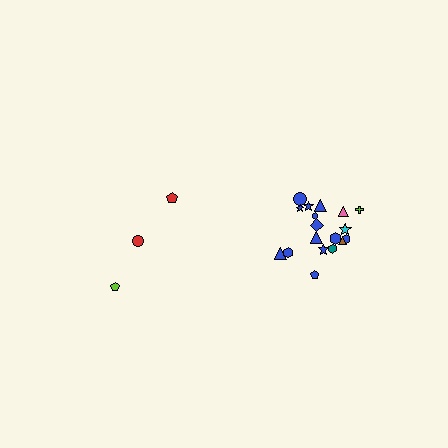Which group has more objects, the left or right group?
The right group.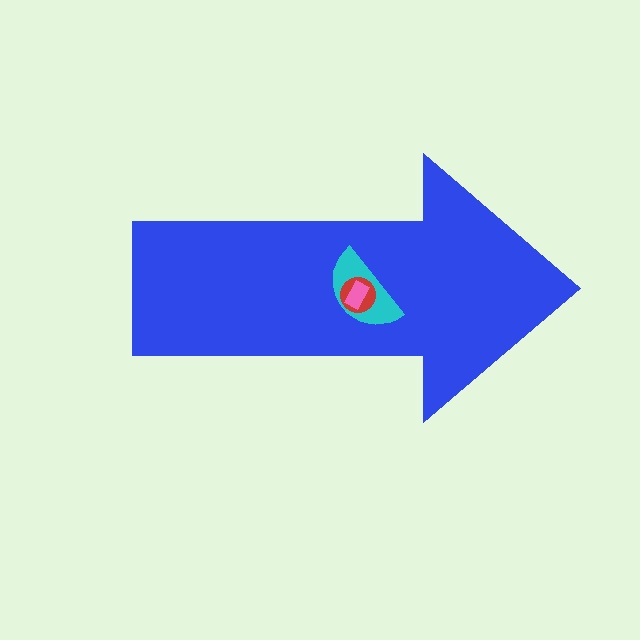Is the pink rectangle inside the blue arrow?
Yes.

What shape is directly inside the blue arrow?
The cyan semicircle.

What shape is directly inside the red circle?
The pink rectangle.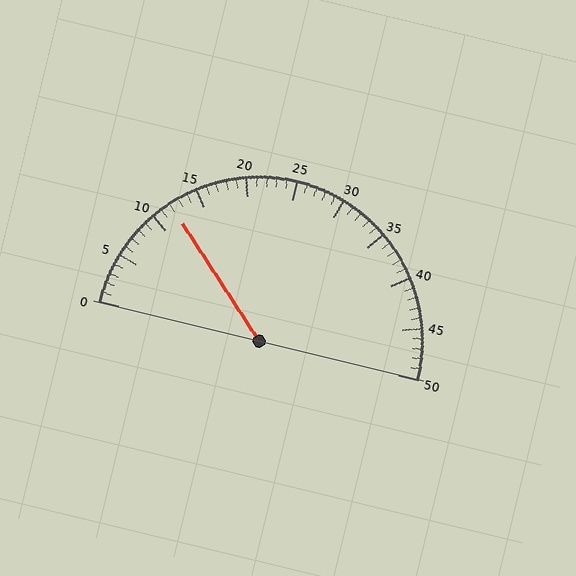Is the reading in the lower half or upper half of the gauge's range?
The reading is in the lower half of the range (0 to 50).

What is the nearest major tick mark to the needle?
The nearest major tick mark is 10.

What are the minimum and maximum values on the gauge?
The gauge ranges from 0 to 50.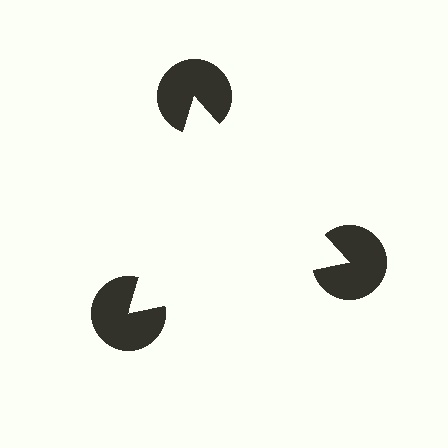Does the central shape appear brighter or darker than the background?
It typically appears slightly brighter than the background, even though no actual brightness change is drawn.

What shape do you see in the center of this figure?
An illusory triangle — its edges are inferred from the aligned wedge cuts in the pac-man discs, not physically drawn.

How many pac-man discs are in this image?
There are 3 — one at each vertex of the illusory triangle.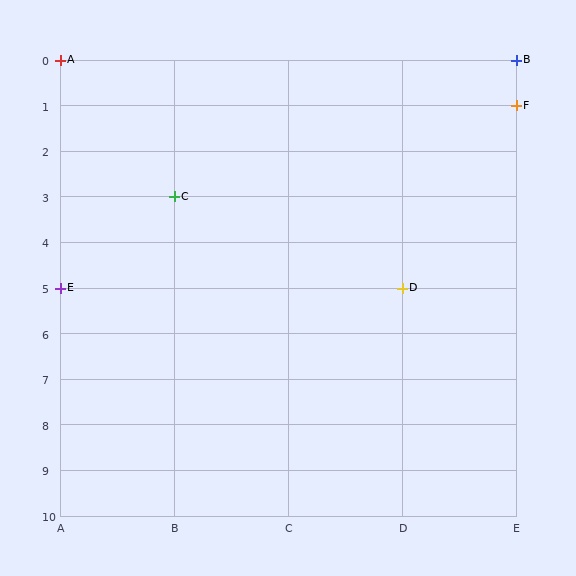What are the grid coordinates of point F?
Point F is at grid coordinates (E, 1).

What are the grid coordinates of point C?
Point C is at grid coordinates (B, 3).